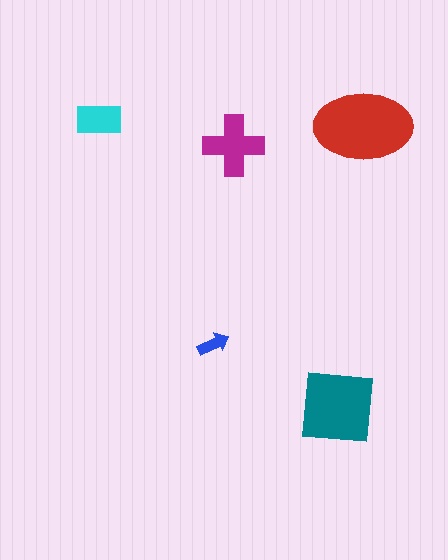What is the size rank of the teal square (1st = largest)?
2nd.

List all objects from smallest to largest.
The blue arrow, the cyan rectangle, the magenta cross, the teal square, the red ellipse.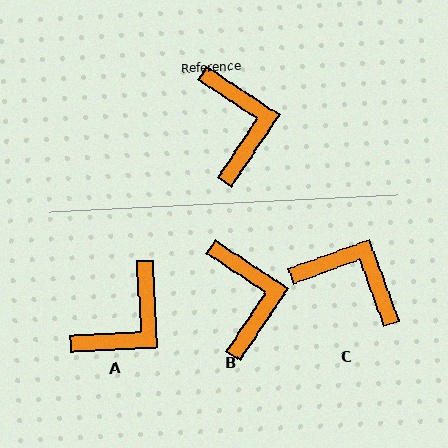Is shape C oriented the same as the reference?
No, it is off by about 53 degrees.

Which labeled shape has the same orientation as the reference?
B.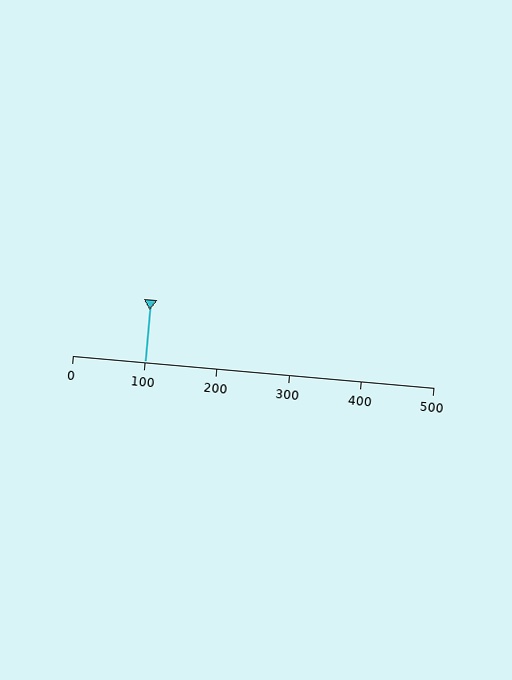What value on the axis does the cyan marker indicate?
The marker indicates approximately 100.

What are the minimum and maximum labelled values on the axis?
The axis runs from 0 to 500.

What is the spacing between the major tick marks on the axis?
The major ticks are spaced 100 apart.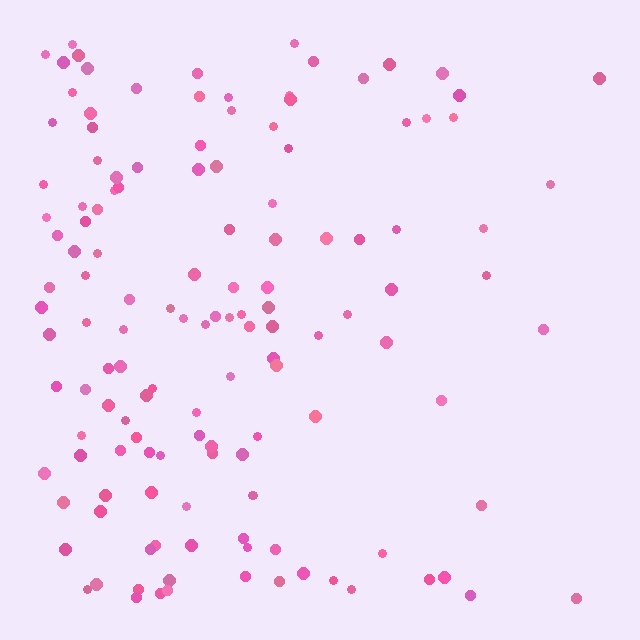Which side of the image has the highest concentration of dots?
The left.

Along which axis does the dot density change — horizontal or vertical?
Horizontal.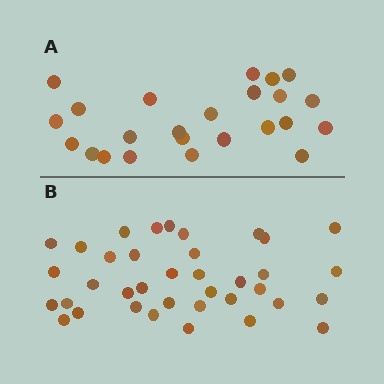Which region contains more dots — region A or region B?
Region B (the bottom region) has more dots.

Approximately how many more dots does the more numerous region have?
Region B has approximately 15 more dots than region A.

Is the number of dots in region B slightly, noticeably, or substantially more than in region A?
Region B has substantially more. The ratio is roughly 1.5 to 1.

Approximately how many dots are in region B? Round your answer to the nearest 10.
About 40 dots. (The exact count is 37, which rounds to 40.)